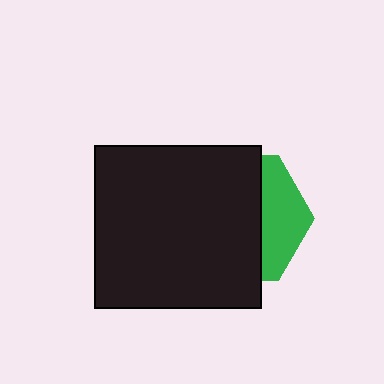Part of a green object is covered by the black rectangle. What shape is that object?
It is a hexagon.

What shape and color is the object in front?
The object in front is a black rectangle.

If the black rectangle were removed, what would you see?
You would see the complete green hexagon.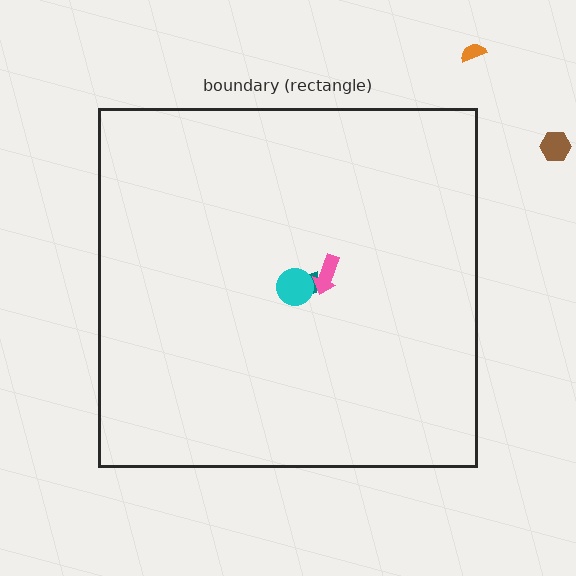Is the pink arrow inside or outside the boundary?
Inside.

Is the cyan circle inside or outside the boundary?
Inside.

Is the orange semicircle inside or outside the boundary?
Outside.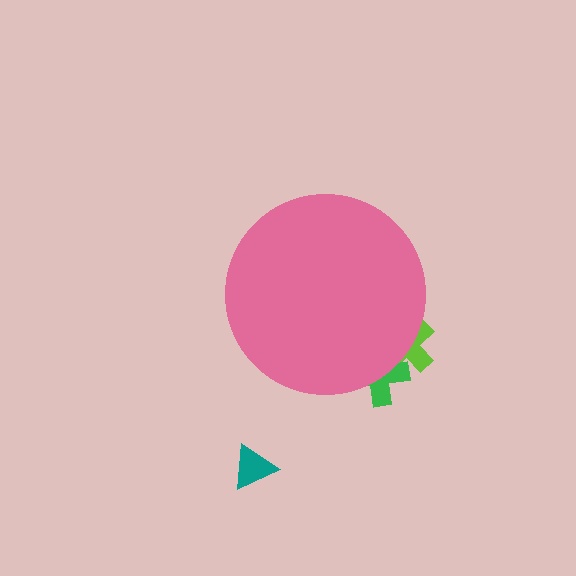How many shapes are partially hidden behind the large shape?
2 shapes are partially hidden.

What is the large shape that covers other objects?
A pink circle.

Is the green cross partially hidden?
Yes, the green cross is partially hidden behind the pink circle.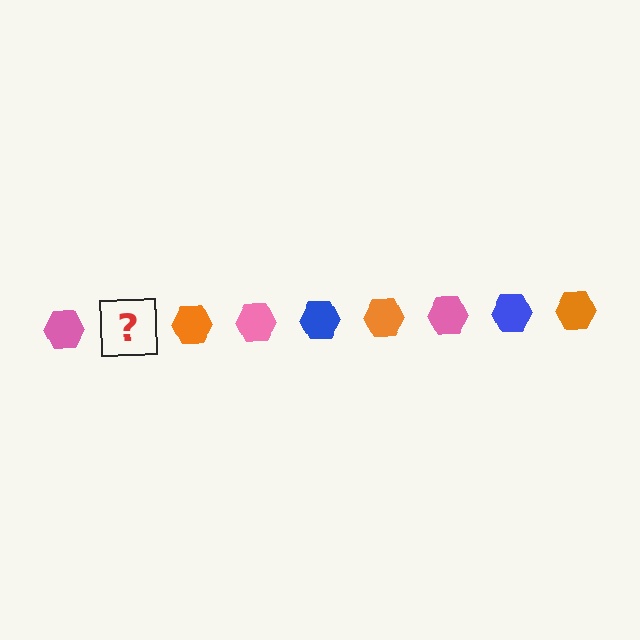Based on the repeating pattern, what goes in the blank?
The blank should be a blue hexagon.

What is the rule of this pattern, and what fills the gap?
The rule is that the pattern cycles through pink, blue, orange hexagons. The gap should be filled with a blue hexagon.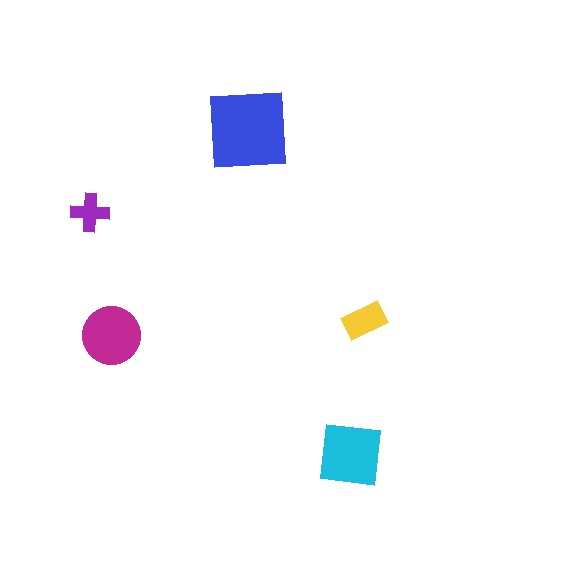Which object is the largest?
The blue square.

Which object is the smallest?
The purple cross.